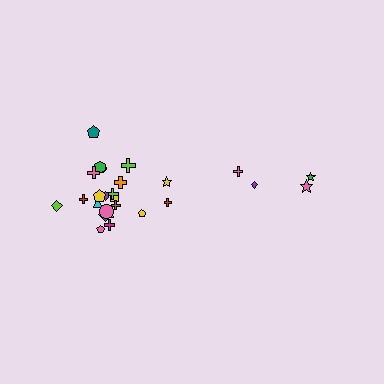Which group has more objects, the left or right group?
The left group.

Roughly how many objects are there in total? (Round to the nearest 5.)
Roughly 25 objects in total.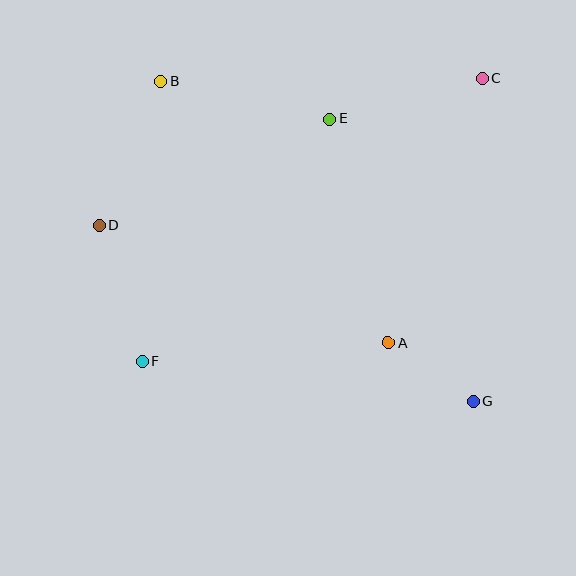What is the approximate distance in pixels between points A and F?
The distance between A and F is approximately 247 pixels.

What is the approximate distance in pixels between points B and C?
The distance between B and C is approximately 321 pixels.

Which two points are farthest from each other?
Points B and G are farthest from each other.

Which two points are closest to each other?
Points A and G are closest to each other.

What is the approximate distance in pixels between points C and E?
The distance between C and E is approximately 157 pixels.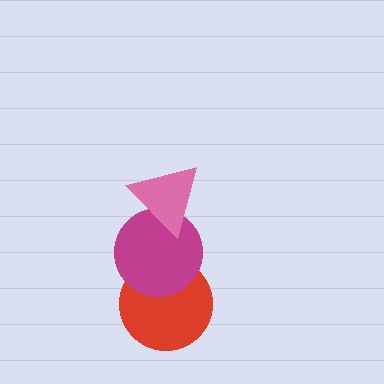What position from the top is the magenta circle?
The magenta circle is 2nd from the top.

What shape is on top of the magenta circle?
The pink triangle is on top of the magenta circle.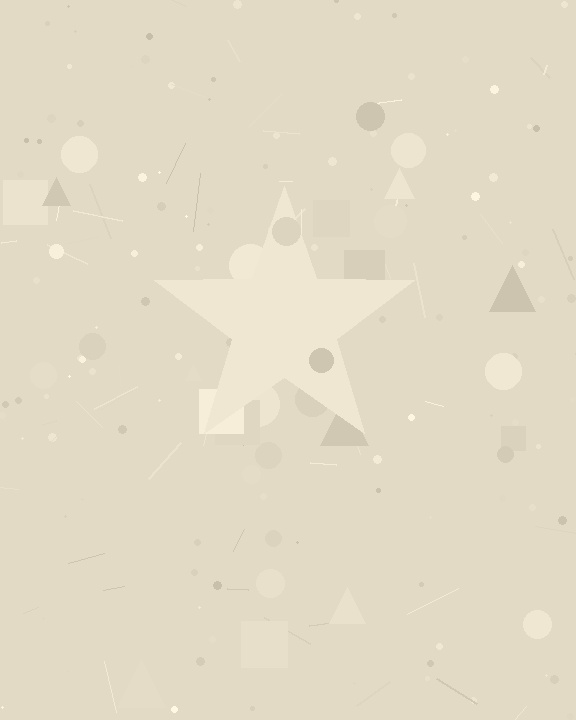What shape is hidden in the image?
A star is hidden in the image.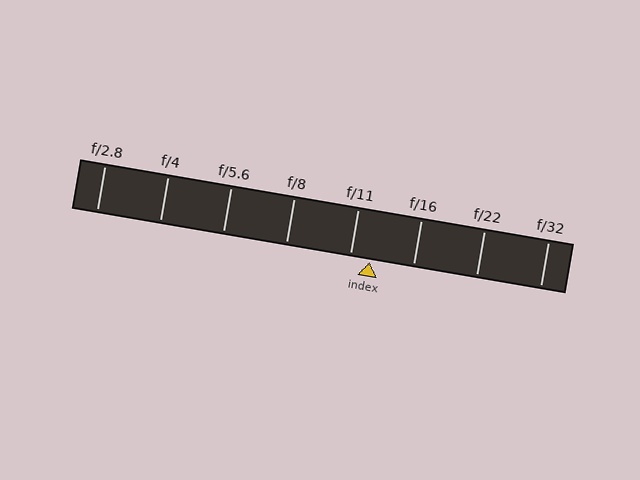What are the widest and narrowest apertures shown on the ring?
The widest aperture shown is f/2.8 and the narrowest is f/32.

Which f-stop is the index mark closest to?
The index mark is closest to f/11.